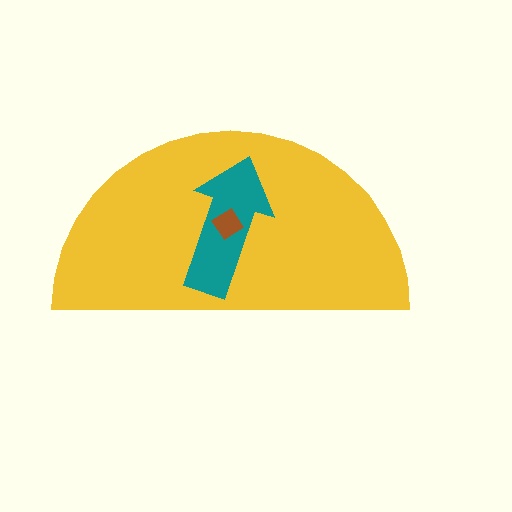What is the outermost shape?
The yellow semicircle.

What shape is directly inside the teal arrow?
The brown diamond.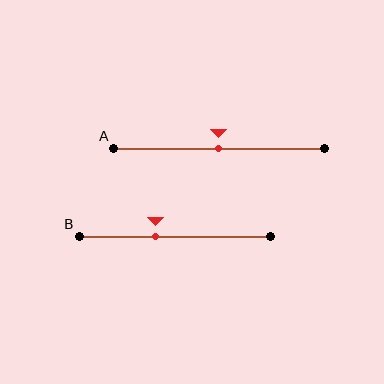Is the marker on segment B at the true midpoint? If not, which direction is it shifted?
No, the marker on segment B is shifted to the left by about 10% of the segment length.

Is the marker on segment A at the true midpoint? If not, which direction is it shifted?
Yes, the marker on segment A is at the true midpoint.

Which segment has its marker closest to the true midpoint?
Segment A has its marker closest to the true midpoint.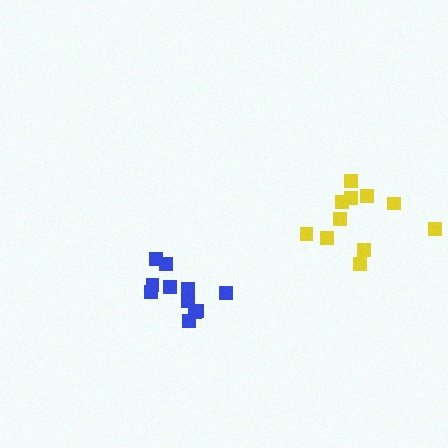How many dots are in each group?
Group 1: 11 dots, Group 2: 11 dots (22 total).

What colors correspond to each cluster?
The clusters are colored: blue, yellow.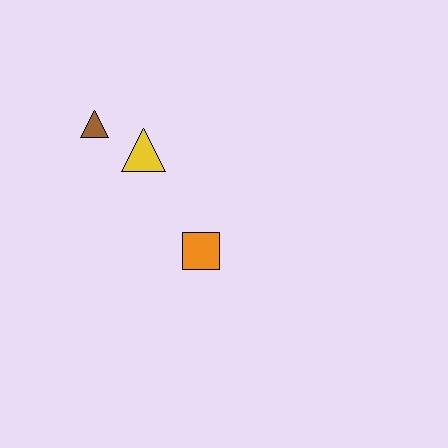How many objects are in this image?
There are 3 objects.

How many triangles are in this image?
There are 2 triangles.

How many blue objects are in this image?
There are no blue objects.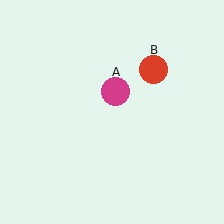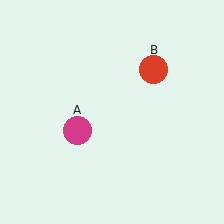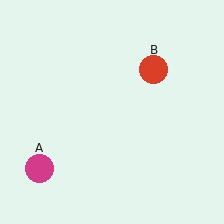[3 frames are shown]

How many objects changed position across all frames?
1 object changed position: magenta circle (object A).